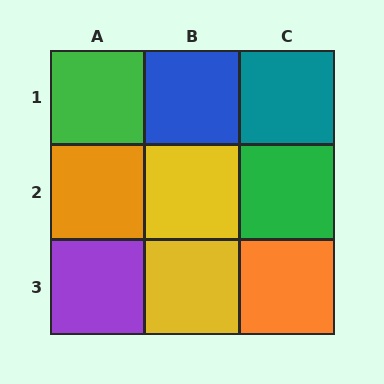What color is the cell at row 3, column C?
Orange.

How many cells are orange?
2 cells are orange.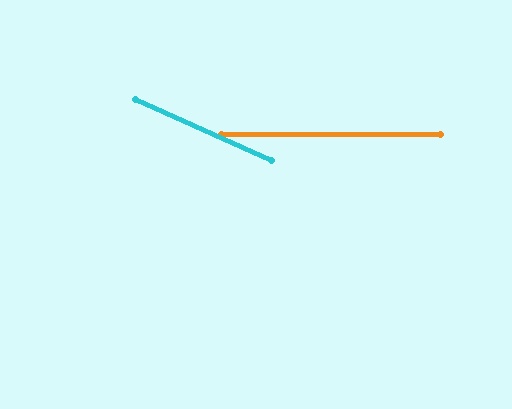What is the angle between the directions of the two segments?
Approximately 24 degrees.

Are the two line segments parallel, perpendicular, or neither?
Neither parallel nor perpendicular — they differ by about 24°.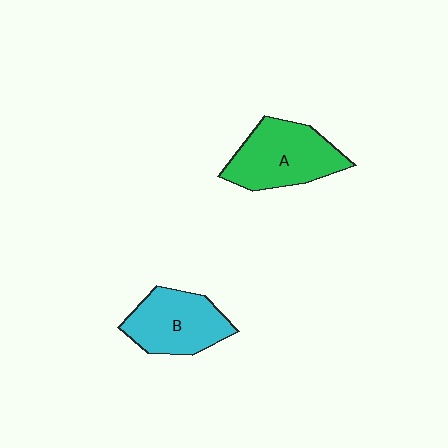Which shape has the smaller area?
Shape B (cyan).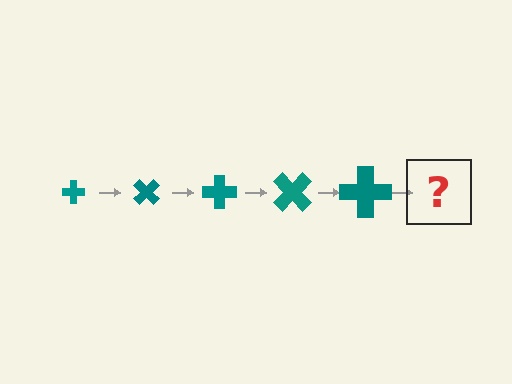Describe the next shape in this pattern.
It should be a cross, larger than the previous one and rotated 225 degrees from the start.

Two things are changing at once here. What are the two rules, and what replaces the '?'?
The two rules are that the cross grows larger each step and it rotates 45 degrees each step. The '?' should be a cross, larger than the previous one and rotated 225 degrees from the start.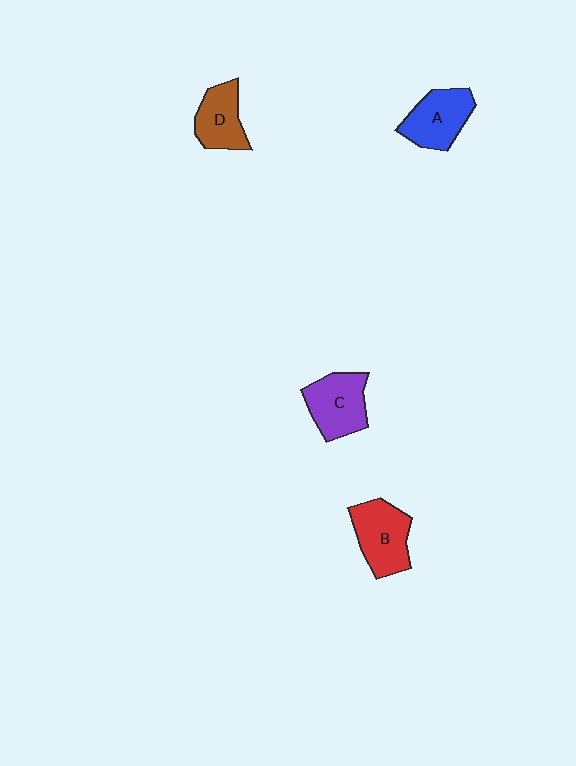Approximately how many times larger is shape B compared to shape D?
Approximately 1.3 times.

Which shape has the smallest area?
Shape D (brown).